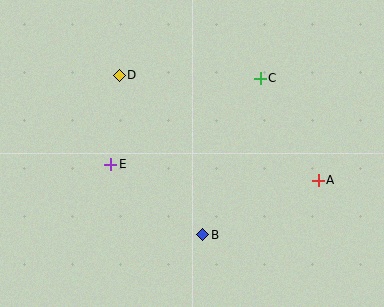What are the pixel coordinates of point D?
Point D is at (119, 75).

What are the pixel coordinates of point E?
Point E is at (111, 164).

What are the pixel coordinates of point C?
Point C is at (260, 78).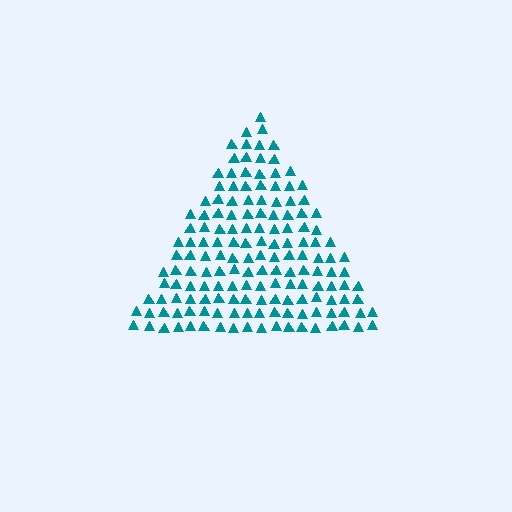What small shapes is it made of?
It is made of small triangles.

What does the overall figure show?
The overall figure shows a triangle.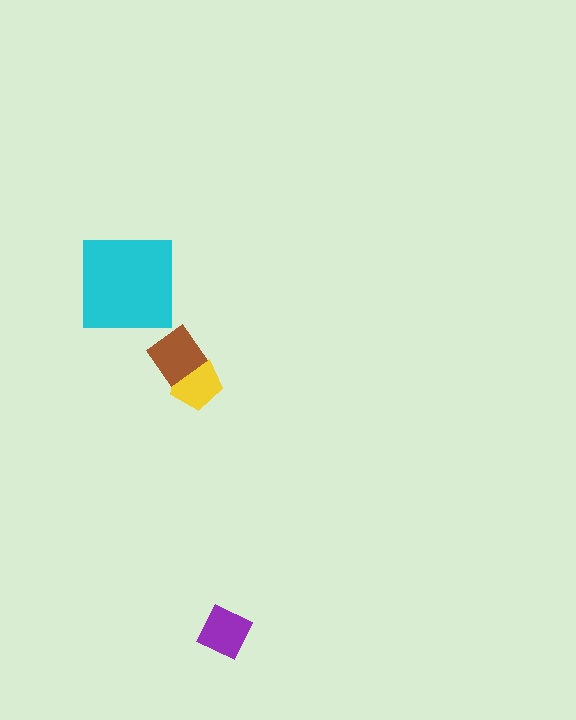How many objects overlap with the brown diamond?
1 object overlaps with the brown diamond.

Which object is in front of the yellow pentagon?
The brown diamond is in front of the yellow pentagon.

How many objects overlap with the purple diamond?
0 objects overlap with the purple diamond.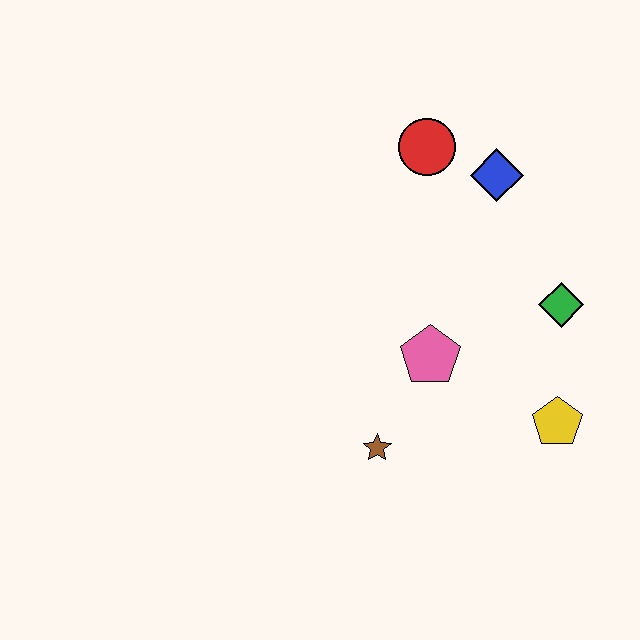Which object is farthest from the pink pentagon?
The red circle is farthest from the pink pentagon.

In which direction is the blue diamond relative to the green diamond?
The blue diamond is above the green diamond.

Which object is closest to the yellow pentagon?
The green diamond is closest to the yellow pentagon.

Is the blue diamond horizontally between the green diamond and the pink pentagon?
Yes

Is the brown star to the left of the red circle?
Yes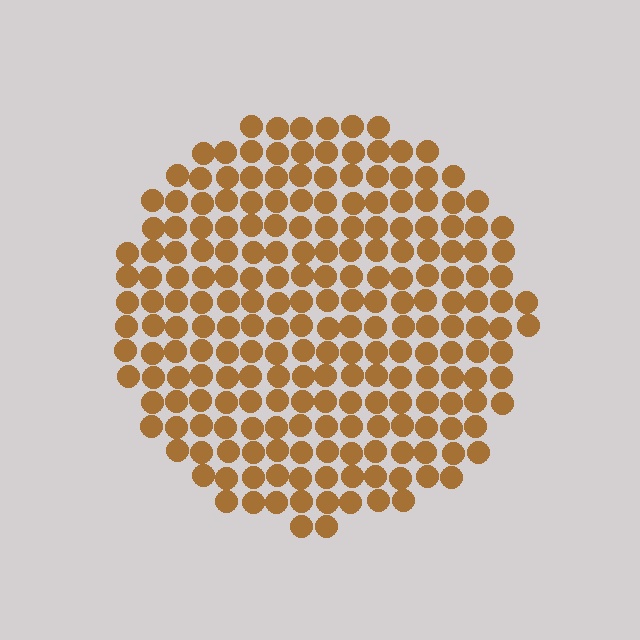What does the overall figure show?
The overall figure shows a circle.